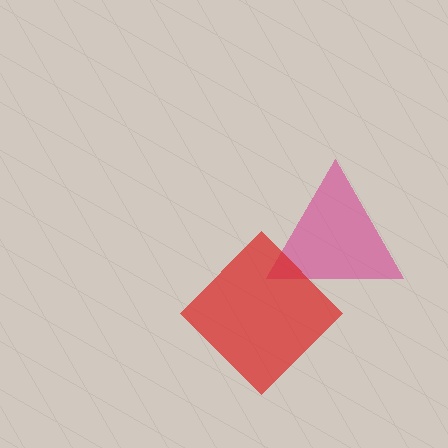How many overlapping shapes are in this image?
There are 2 overlapping shapes in the image.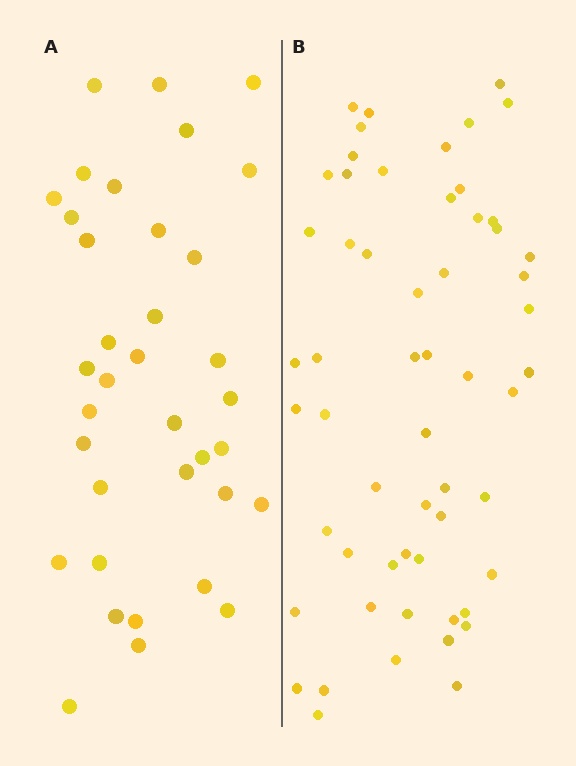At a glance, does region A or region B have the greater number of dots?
Region B (the right region) has more dots.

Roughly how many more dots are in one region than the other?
Region B has approximately 20 more dots than region A.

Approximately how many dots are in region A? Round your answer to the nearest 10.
About 40 dots. (The exact count is 36, which rounds to 40.)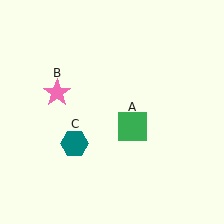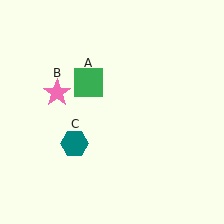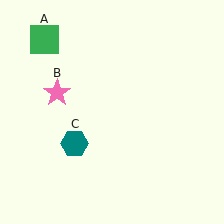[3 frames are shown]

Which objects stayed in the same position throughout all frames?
Pink star (object B) and teal hexagon (object C) remained stationary.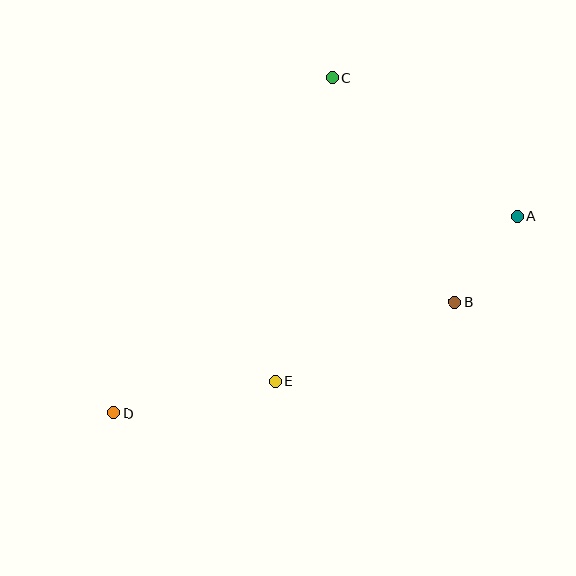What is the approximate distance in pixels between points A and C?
The distance between A and C is approximately 232 pixels.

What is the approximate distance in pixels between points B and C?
The distance between B and C is approximately 255 pixels.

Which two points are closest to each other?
Points A and B are closest to each other.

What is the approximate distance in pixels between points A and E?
The distance between A and E is approximately 293 pixels.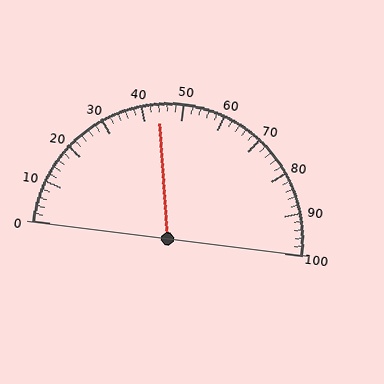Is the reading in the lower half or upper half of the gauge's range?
The reading is in the lower half of the range (0 to 100).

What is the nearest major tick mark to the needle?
The nearest major tick mark is 40.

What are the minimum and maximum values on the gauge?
The gauge ranges from 0 to 100.